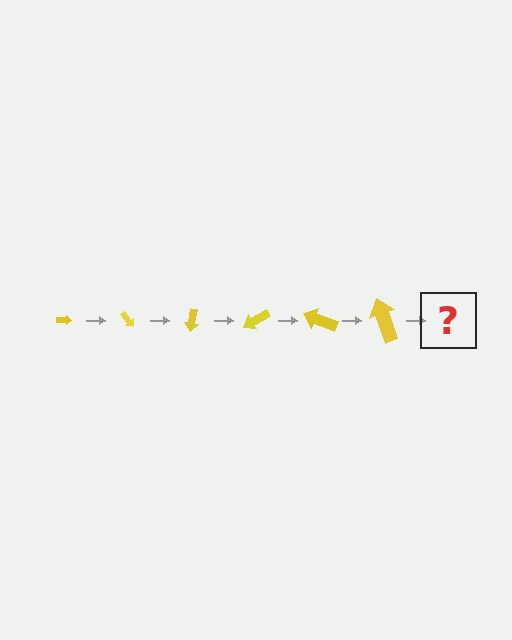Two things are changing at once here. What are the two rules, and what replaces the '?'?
The two rules are that the arrow grows larger each step and it rotates 50 degrees each step. The '?' should be an arrow, larger than the previous one and rotated 300 degrees from the start.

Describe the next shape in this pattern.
It should be an arrow, larger than the previous one and rotated 300 degrees from the start.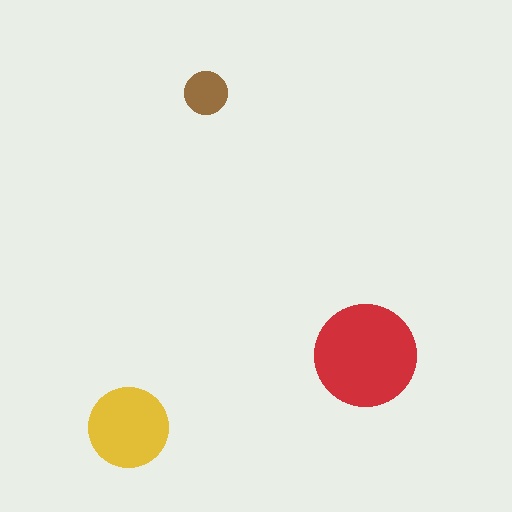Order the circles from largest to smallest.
the red one, the yellow one, the brown one.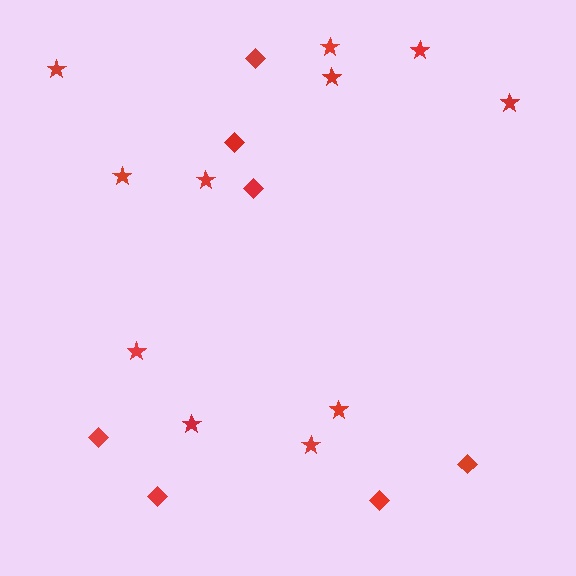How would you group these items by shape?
There are 2 groups: one group of diamonds (7) and one group of stars (11).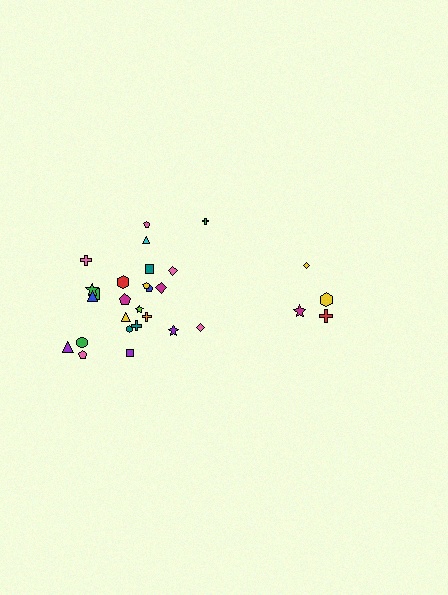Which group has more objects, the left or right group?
The left group.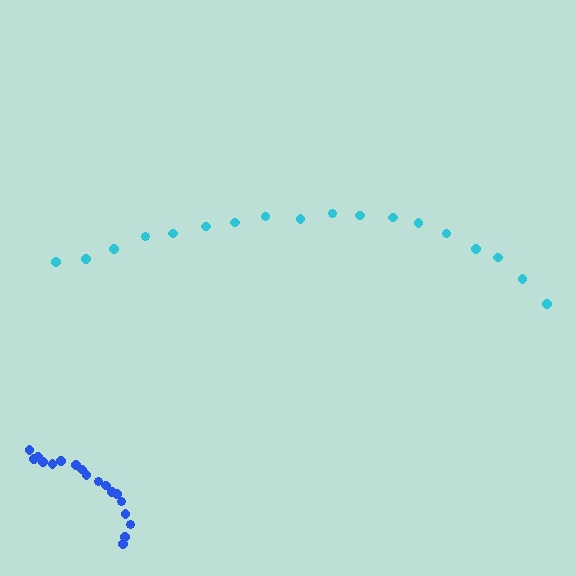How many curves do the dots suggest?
There are 2 distinct paths.